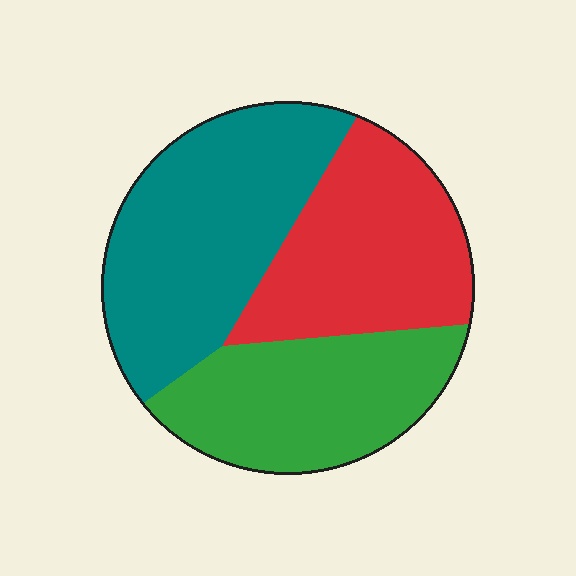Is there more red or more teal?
Teal.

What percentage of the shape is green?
Green covers 30% of the shape.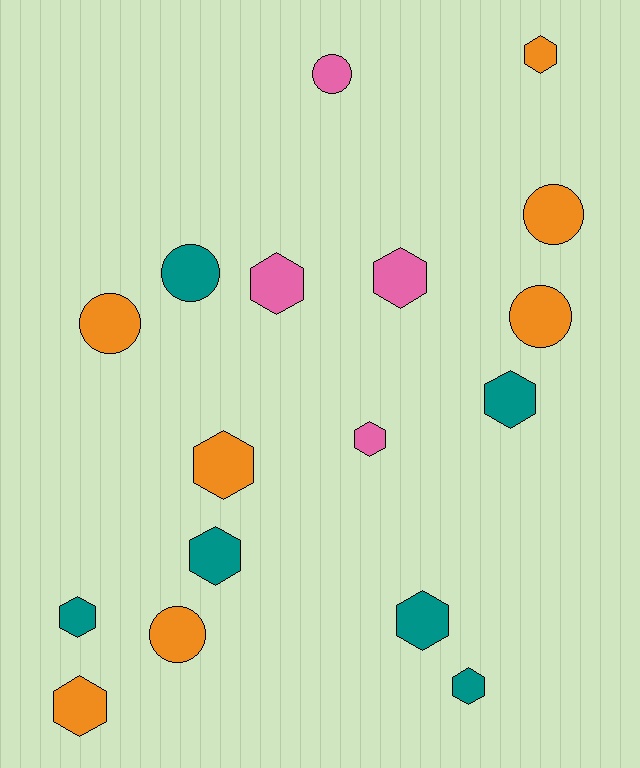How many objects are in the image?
There are 17 objects.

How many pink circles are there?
There is 1 pink circle.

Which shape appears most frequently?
Hexagon, with 11 objects.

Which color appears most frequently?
Orange, with 7 objects.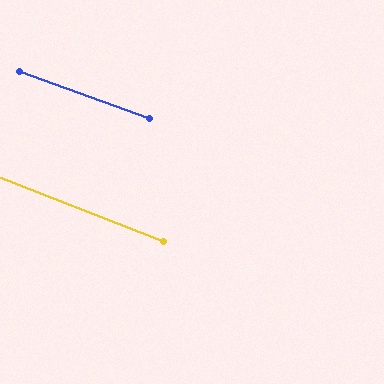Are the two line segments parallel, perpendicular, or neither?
Parallel — their directions differ by only 1.3°.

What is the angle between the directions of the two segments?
Approximately 1 degree.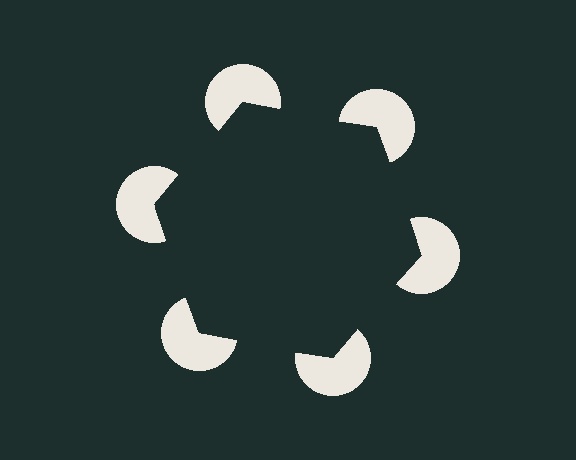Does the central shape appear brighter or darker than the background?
It typically appears slightly darker than the background, even though no actual brightness change is drawn.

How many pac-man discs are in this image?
There are 6 — one at each vertex of the illusory hexagon.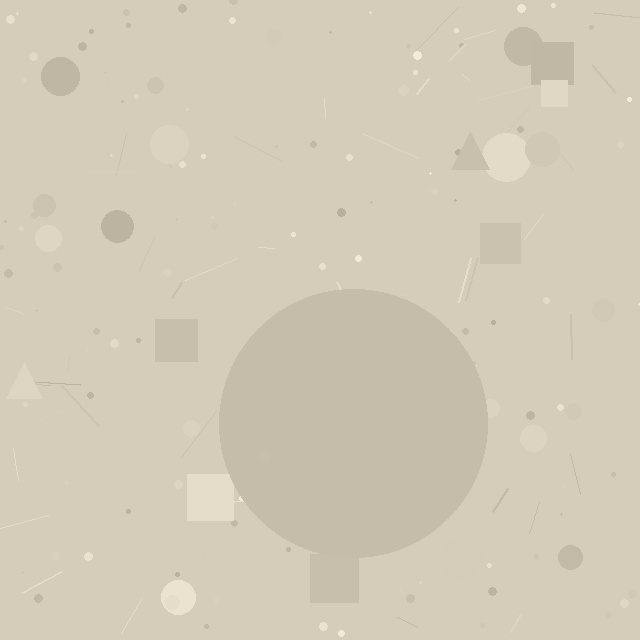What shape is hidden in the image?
A circle is hidden in the image.